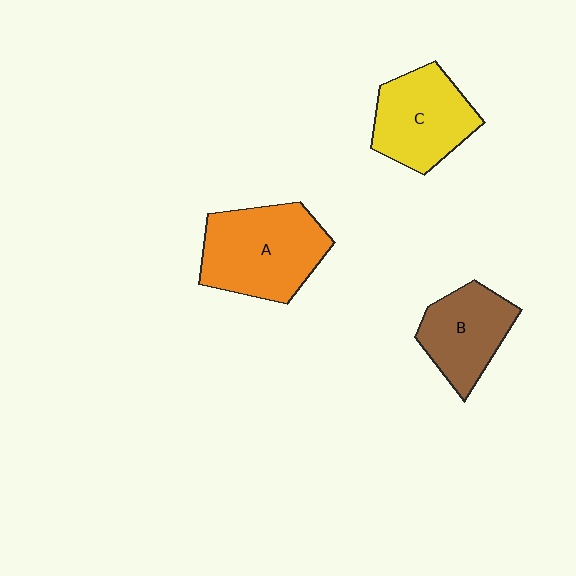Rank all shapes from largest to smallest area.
From largest to smallest: A (orange), C (yellow), B (brown).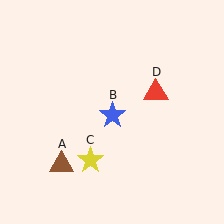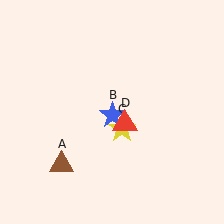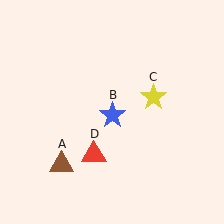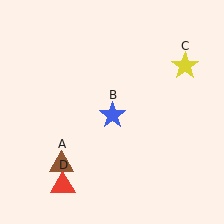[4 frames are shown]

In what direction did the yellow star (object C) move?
The yellow star (object C) moved up and to the right.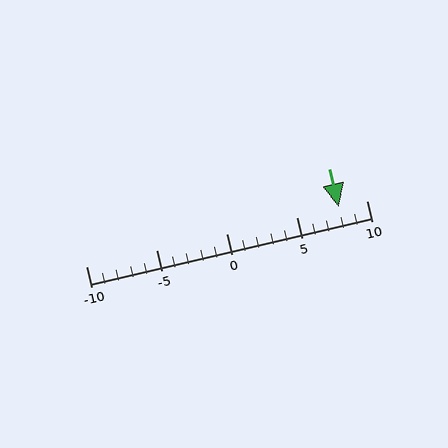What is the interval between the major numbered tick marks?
The major tick marks are spaced 5 units apart.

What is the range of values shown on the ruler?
The ruler shows values from -10 to 10.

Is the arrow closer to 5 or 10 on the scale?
The arrow is closer to 10.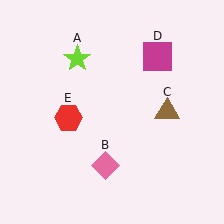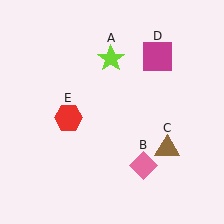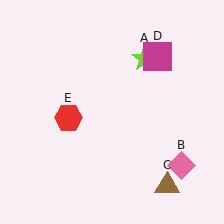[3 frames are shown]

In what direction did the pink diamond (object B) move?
The pink diamond (object B) moved right.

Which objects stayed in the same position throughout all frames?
Magenta square (object D) and red hexagon (object E) remained stationary.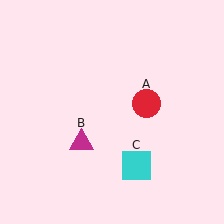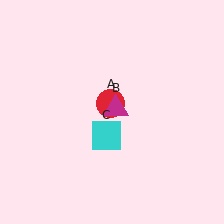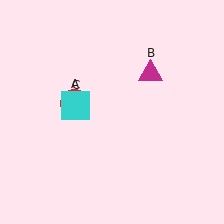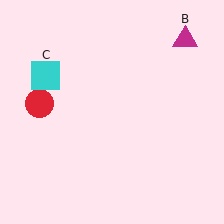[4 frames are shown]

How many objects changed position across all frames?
3 objects changed position: red circle (object A), magenta triangle (object B), cyan square (object C).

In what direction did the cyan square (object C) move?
The cyan square (object C) moved up and to the left.